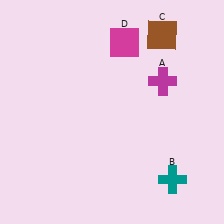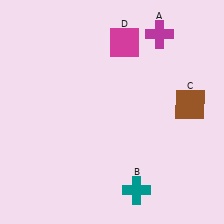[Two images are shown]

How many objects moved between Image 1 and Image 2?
3 objects moved between the two images.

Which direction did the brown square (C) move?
The brown square (C) moved down.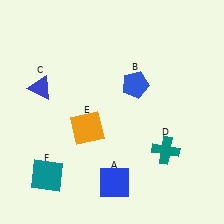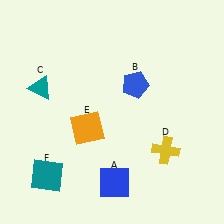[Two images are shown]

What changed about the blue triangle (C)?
In Image 1, C is blue. In Image 2, it changed to teal.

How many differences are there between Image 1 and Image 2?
There are 2 differences between the two images.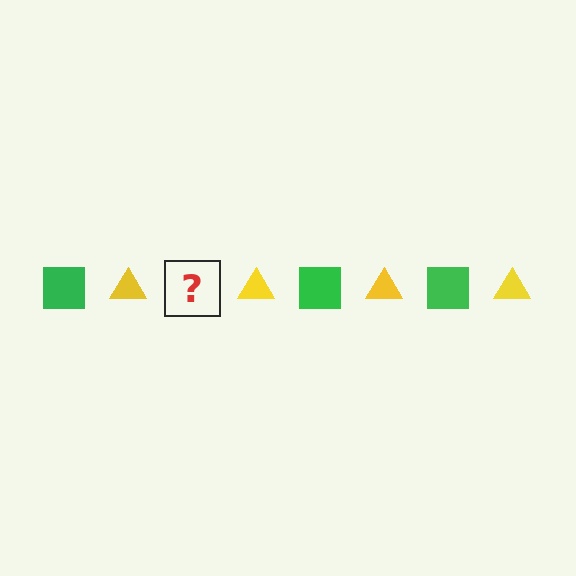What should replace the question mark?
The question mark should be replaced with a green square.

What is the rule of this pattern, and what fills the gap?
The rule is that the pattern alternates between green square and yellow triangle. The gap should be filled with a green square.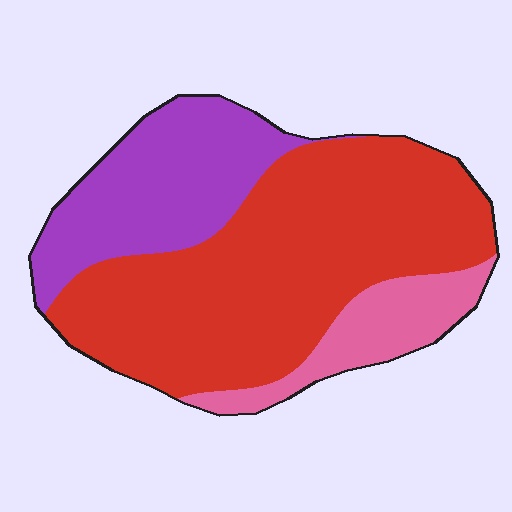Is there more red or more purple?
Red.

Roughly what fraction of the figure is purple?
Purple takes up about one quarter (1/4) of the figure.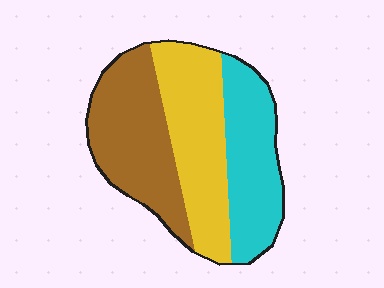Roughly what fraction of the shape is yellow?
Yellow covers about 35% of the shape.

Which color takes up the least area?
Cyan, at roughly 30%.